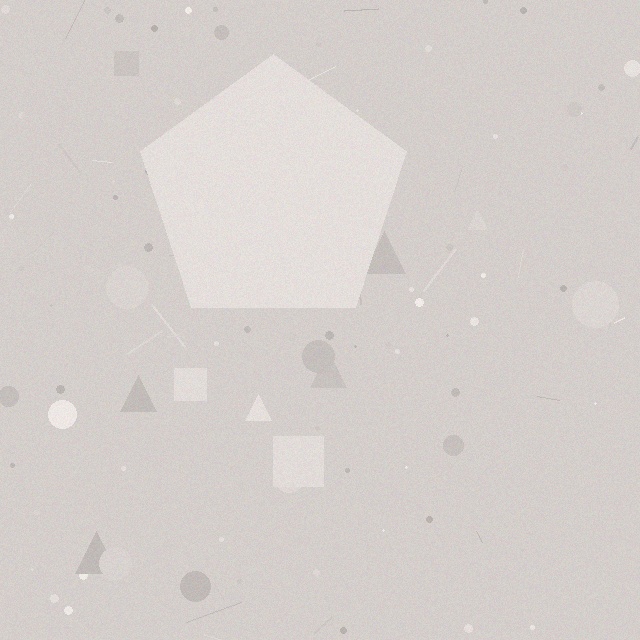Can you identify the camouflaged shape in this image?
The camouflaged shape is a pentagon.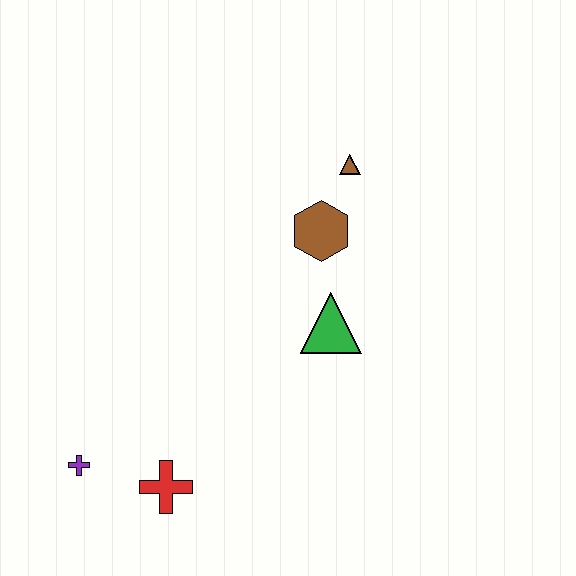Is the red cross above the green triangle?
No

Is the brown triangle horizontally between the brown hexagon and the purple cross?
No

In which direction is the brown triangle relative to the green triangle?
The brown triangle is above the green triangle.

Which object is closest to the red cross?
The purple cross is closest to the red cross.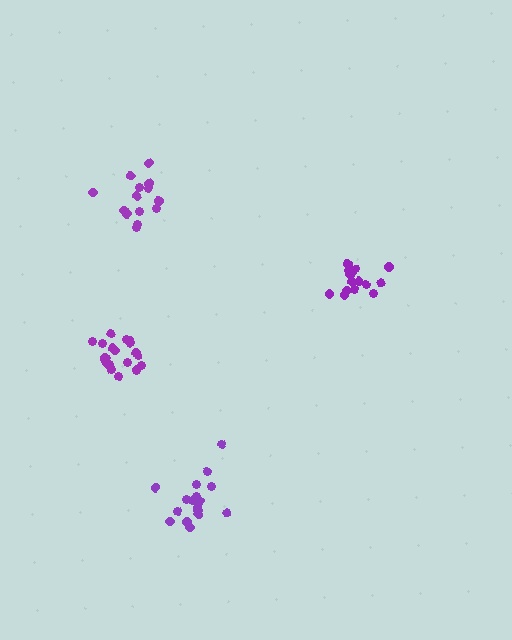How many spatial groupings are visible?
There are 4 spatial groupings.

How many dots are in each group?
Group 1: 15 dots, Group 2: 14 dots, Group 3: 18 dots, Group 4: 20 dots (67 total).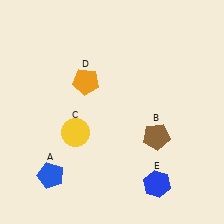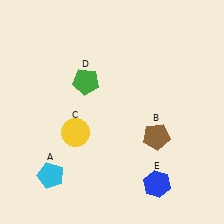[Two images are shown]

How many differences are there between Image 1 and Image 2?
There are 2 differences between the two images.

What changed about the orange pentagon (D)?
In Image 1, D is orange. In Image 2, it changed to green.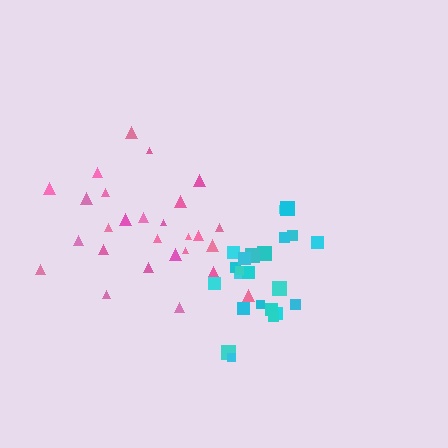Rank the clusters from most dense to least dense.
cyan, pink.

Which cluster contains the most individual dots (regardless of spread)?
Pink (27).